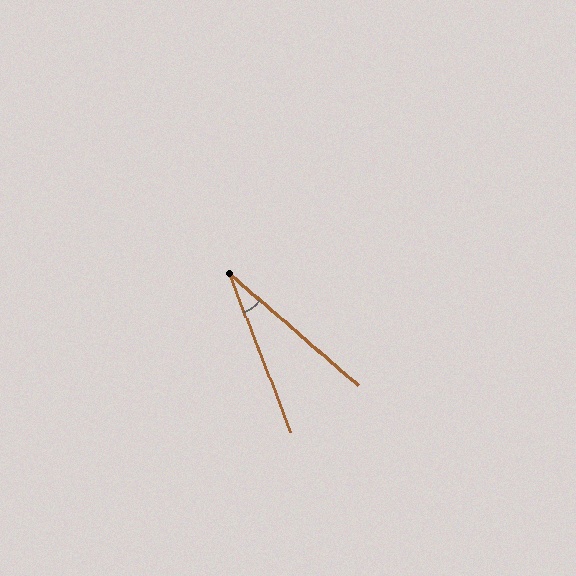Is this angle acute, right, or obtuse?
It is acute.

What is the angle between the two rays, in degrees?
Approximately 28 degrees.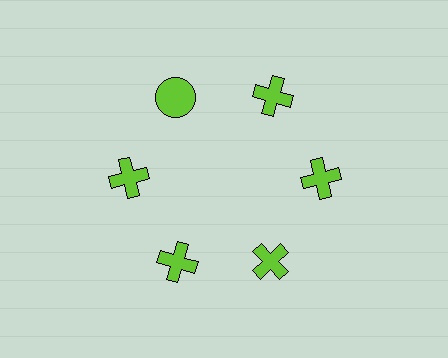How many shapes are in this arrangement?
There are 6 shapes arranged in a ring pattern.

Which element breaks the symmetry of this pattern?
The lime circle at roughly the 11 o'clock position breaks the symmetry. All other shapes are lime crosses.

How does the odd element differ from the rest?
It has a different shape: circle instead of cross.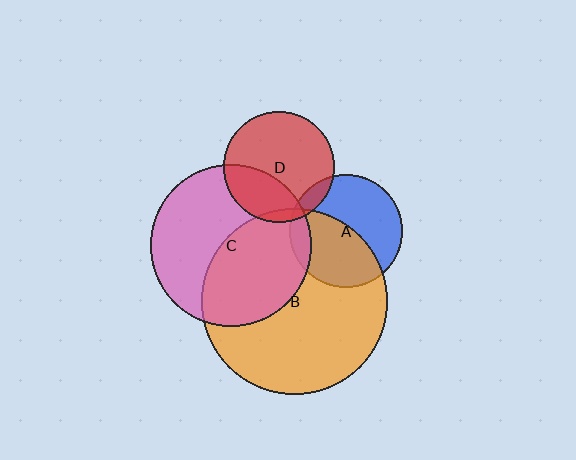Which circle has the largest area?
Circle B (orange).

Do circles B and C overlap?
Yes.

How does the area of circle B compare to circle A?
Approximately 2.7 times.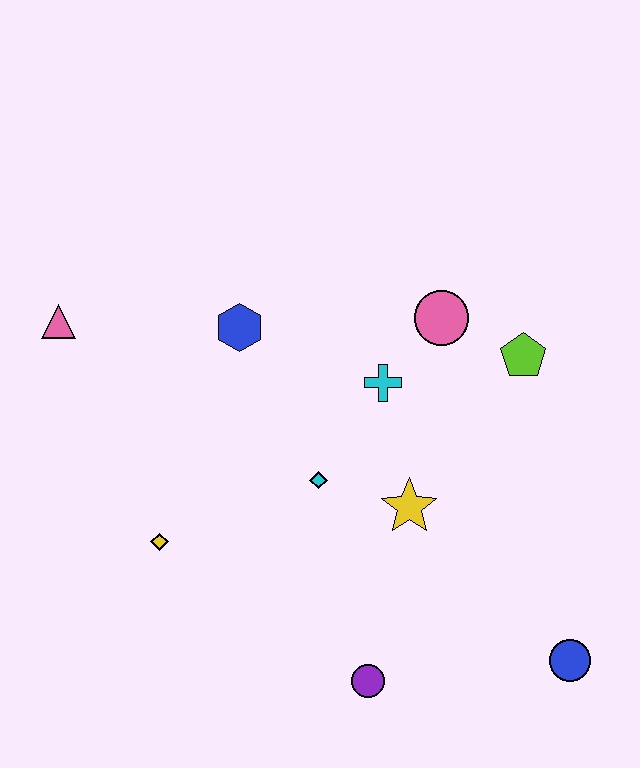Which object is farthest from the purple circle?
The pink triangle is farthest from the purple circle.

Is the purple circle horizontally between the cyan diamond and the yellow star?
Yes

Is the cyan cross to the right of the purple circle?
Yes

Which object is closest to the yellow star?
The cyan diamond is closest to the yellow star.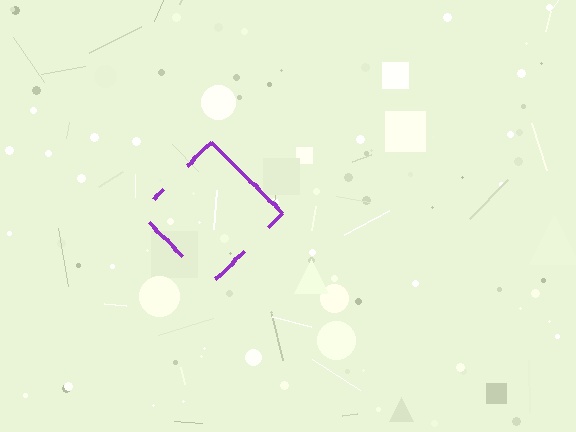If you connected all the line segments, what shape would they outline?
They would outline a diamond.